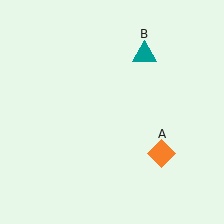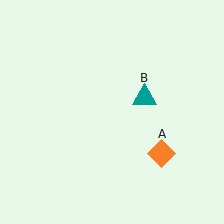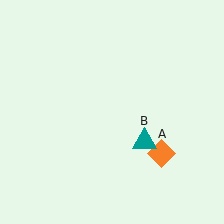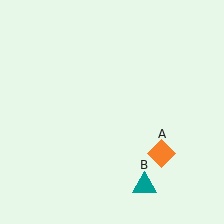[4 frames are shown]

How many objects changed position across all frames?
1 object changed position: teal triangle (object B).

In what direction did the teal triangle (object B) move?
The teal triangle (object B) moved down.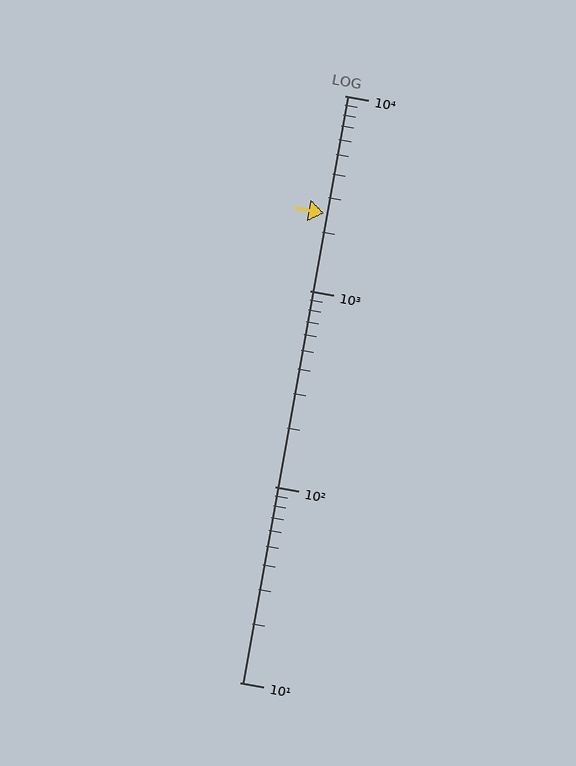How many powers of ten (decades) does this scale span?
The scale spans 3 decades, from 10 to 10000.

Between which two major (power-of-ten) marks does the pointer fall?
The pointer is between 1000 and 10000.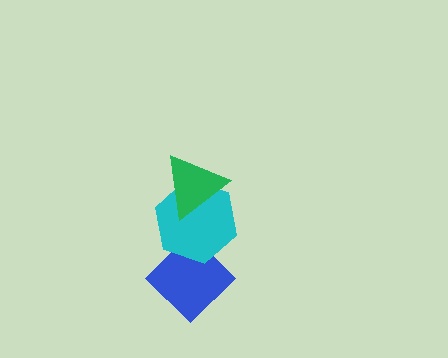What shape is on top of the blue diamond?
The cyan hexagon is on top of the blue diamond.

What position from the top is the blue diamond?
The blue diamond is 3rd from the top.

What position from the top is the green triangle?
The green triangle is 1st from the top.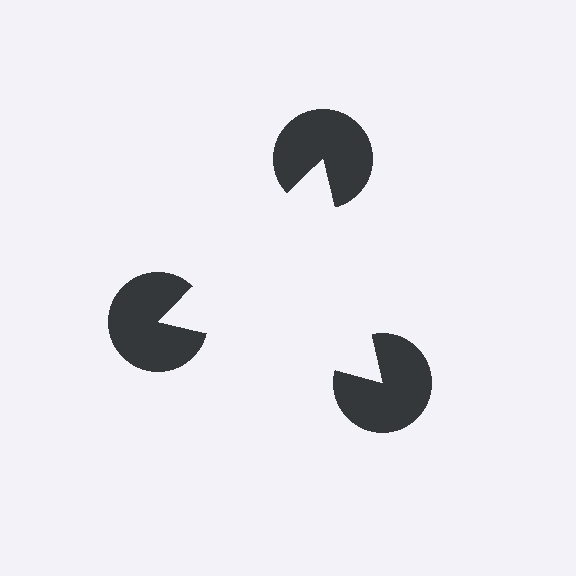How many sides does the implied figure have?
3 sides.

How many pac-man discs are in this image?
There are 3 — one at each vertex of the illusory triangle.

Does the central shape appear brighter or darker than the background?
It typically appears slightly brighter than the background, even though no actual brightness change is drawn.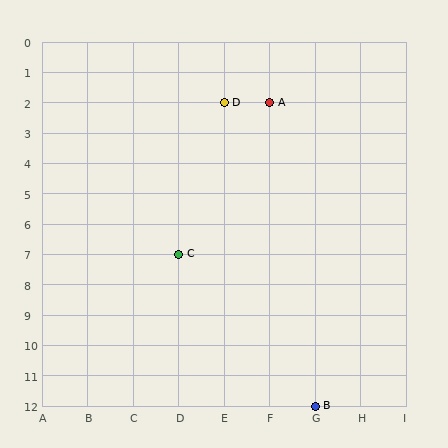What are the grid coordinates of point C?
Point C is at grid coordinates (D, 7).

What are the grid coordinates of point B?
Point B is at grid coordinates (G, 12).